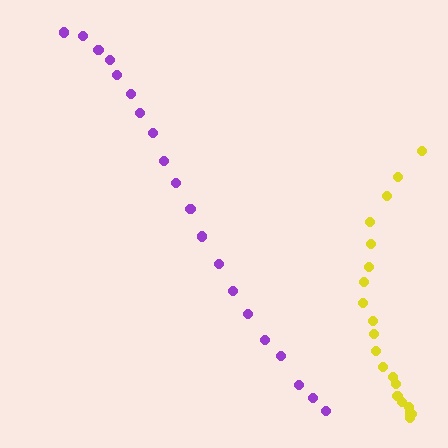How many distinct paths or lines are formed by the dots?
There are 2 distinct paths.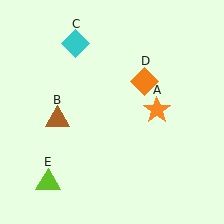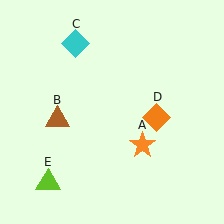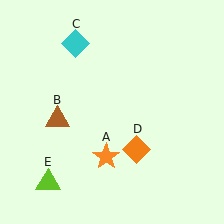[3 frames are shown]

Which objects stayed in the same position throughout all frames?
Brown triangle (object B) and cyan diamond (object C) and lime triangle (object E) remained stationary.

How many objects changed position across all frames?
2 objects changed position: orange star (object A), orange diamond (object D).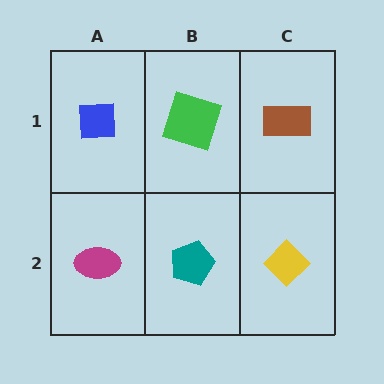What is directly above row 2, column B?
A green square.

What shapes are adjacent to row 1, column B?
A teal pentagon (row 2, column B), a blue square (row 1, column A), a brown rectangle (row 1, column C).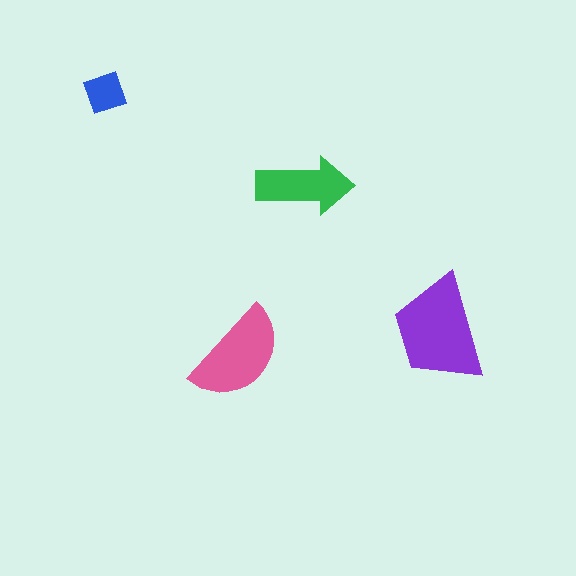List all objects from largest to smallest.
The purple trapezoid, the pink semicircle, the green arrow, the blue diamond.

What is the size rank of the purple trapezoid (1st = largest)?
1st.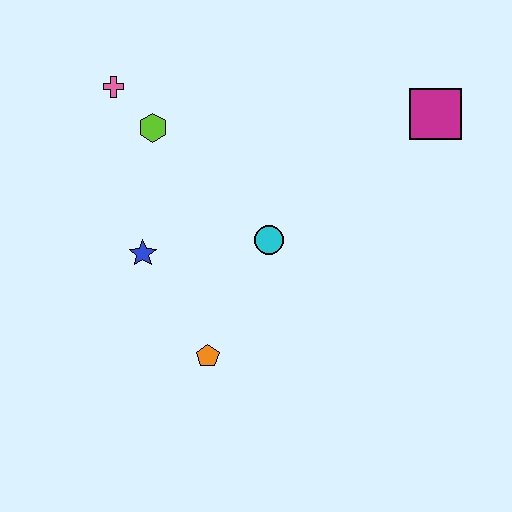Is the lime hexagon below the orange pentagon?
No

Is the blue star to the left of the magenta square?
Yes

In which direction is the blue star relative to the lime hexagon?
The blue star is below the lime hexagon.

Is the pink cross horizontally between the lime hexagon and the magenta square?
No